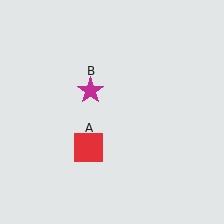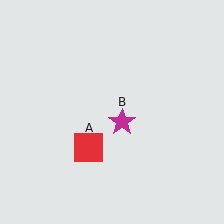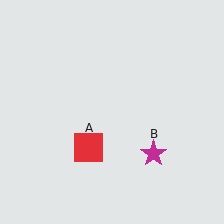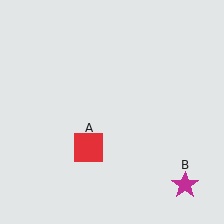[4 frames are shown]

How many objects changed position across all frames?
1 object changed position: magenta star (object B).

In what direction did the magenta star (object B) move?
The magenta star (object B) moved down and to the right.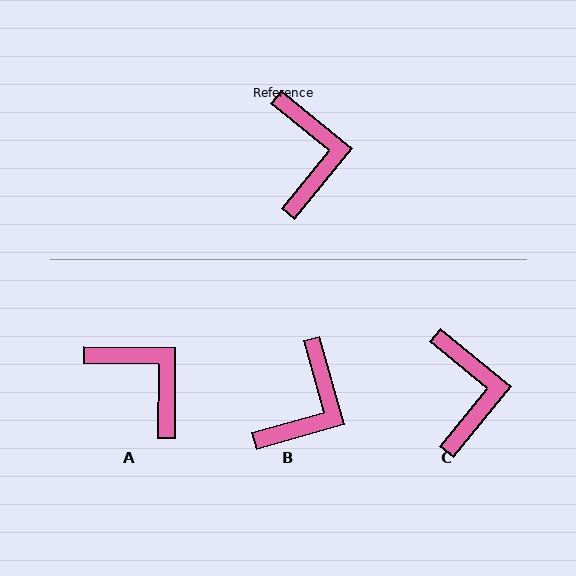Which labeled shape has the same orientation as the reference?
C.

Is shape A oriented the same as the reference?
No, it is off by about 39 degrees.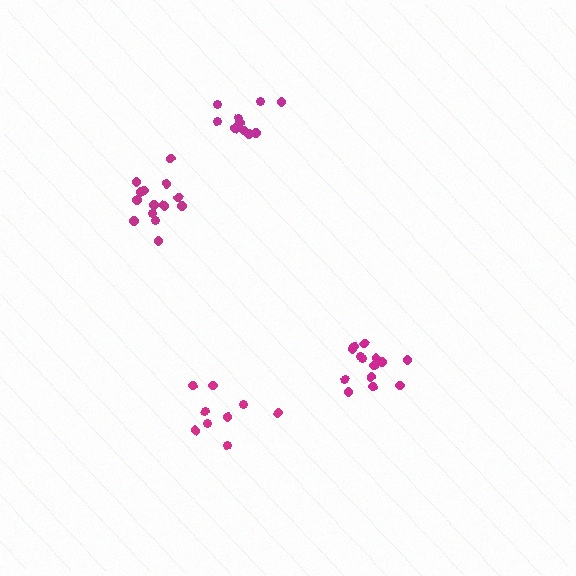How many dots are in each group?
Group 1: 9 dots, Group 2: 10 dots, Group 3: 14 dots, Group 4: 14 dots (47 total).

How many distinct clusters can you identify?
There are 4 distinct clusters.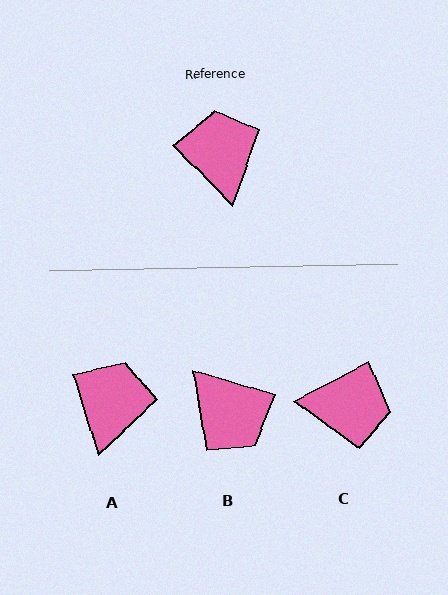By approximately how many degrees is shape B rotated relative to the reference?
Approximately 151 degrees clockwise.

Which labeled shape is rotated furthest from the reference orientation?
B, about 151 degrees away.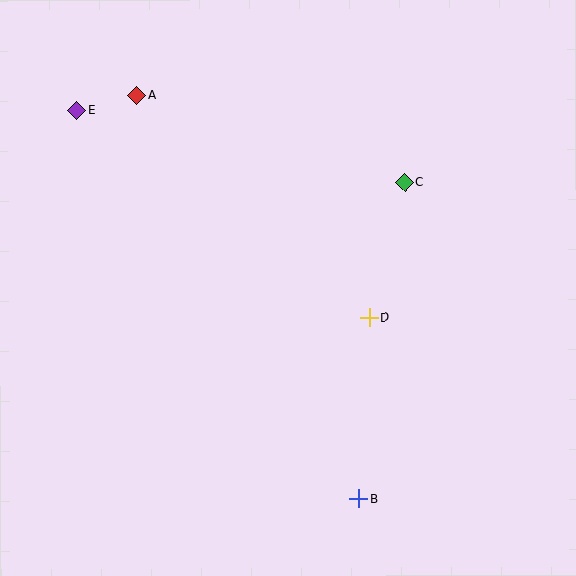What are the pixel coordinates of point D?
Point D is at (369, 317).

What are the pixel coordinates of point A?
Point A is at (137, 95).